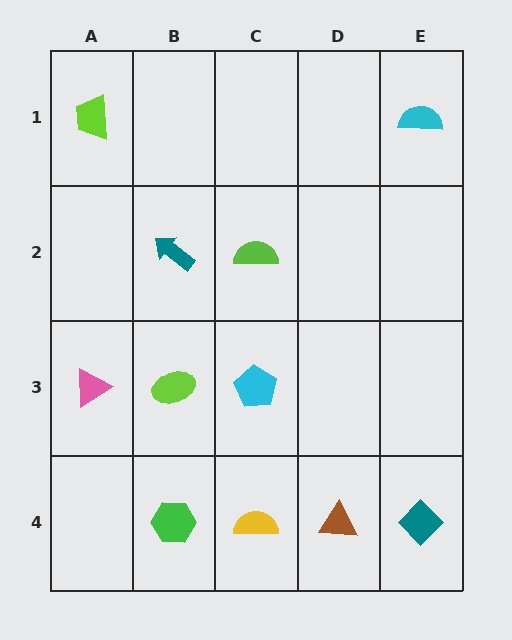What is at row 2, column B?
A teal arrow.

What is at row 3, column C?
A cyan pentagon.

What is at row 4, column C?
A yellow semicircle.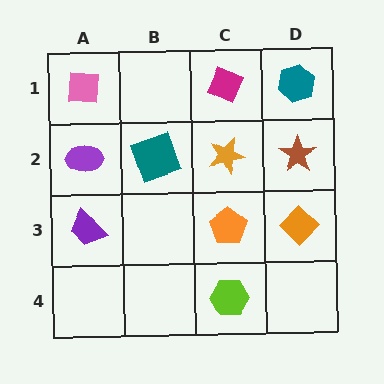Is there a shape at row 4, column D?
No, that cell is empty.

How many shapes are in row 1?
3 shapes.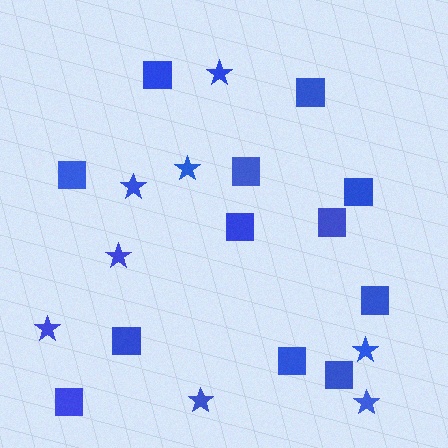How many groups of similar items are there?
There are 2 groups: one group of squares (12) and one group of stars (8).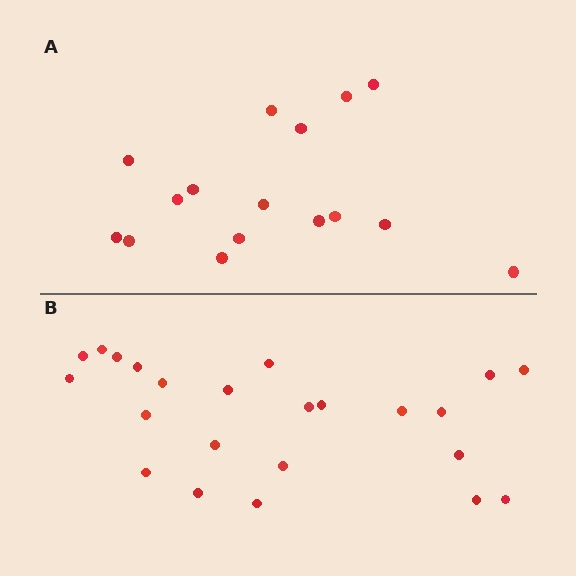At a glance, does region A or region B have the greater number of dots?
Region B (the bottom region) has more dots.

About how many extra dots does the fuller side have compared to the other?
Region B has roughly 8 or so more dots than region A.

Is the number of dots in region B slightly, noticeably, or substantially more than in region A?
Region B has noticeably more, but not dramatically so. The ratio is roughly 1.4 to 1.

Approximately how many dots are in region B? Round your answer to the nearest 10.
About 20 dots. (The exact count is 23, which rounds to 20.)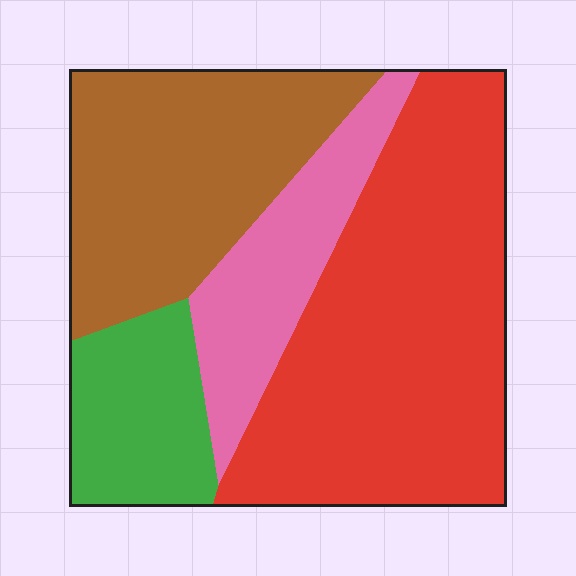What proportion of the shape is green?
Green covers around 15% of the shape.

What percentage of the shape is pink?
Pink covers roughly 15% of the shape.